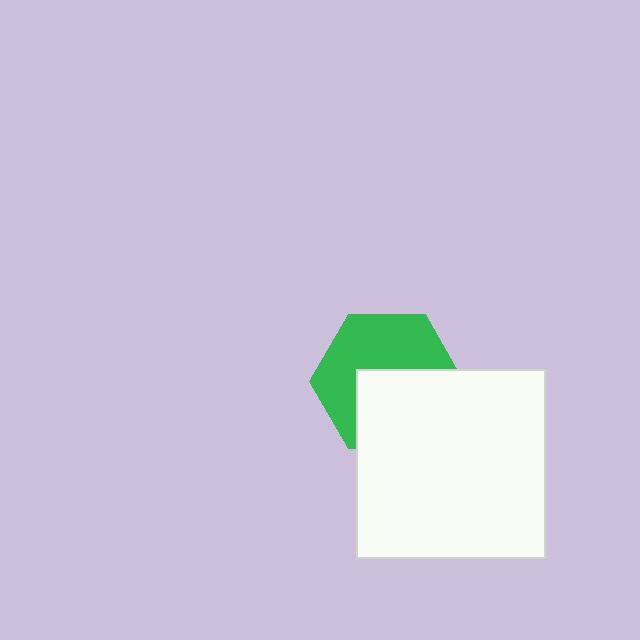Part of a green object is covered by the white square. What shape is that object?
It is a hexagon.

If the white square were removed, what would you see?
You would see the complete green hexagon.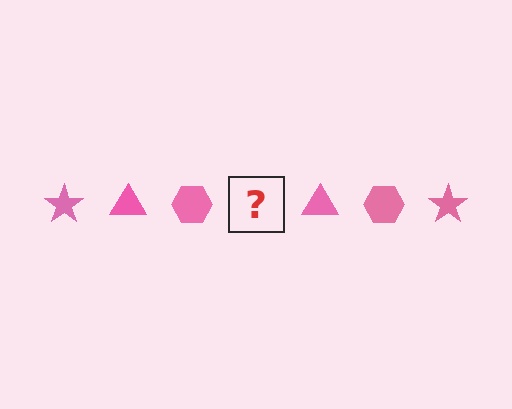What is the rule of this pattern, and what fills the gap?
The rule is that the pattern cycles through star, triangle, hexagon shapes in pink. The gap should be filled with a pink star.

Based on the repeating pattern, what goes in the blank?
The blank should be a pink star.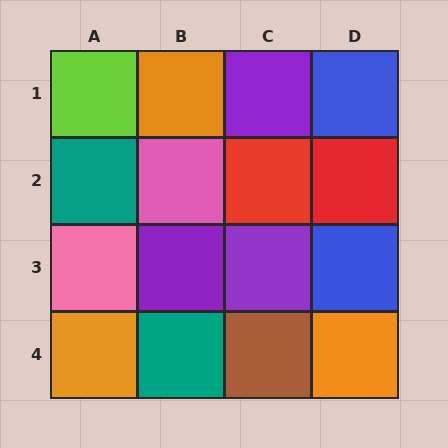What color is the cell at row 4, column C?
Brown.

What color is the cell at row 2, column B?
Pink.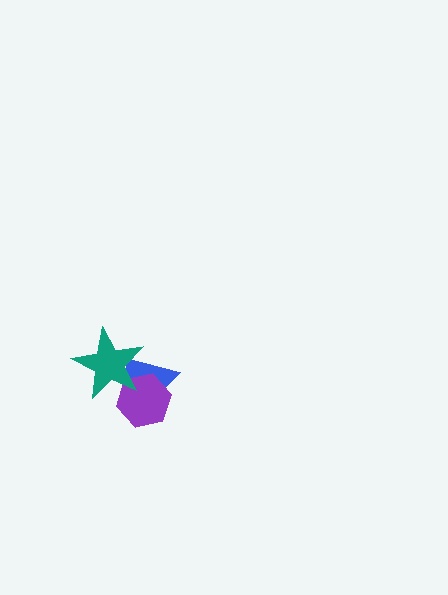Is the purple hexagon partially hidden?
Yes, it is partially covered by another shape.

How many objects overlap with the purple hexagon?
2 objects overlap with the purple hexagon.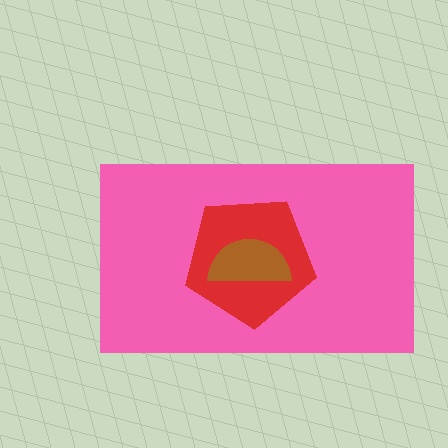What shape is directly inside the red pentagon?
The brown semicircle.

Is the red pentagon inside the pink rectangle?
Yes.